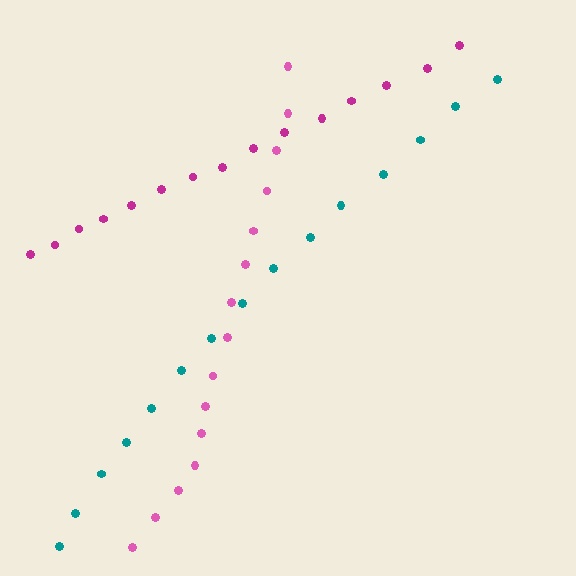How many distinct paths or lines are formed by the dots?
There are 3 distinct paths.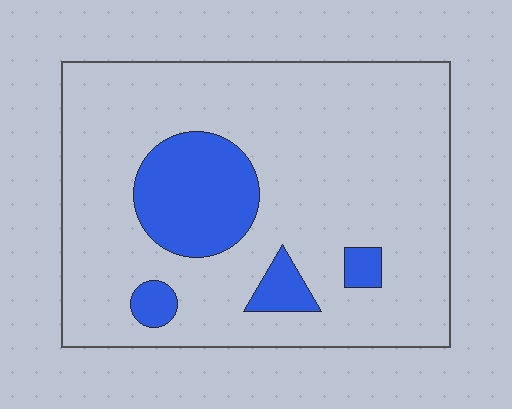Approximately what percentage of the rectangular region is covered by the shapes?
Approximately 15%.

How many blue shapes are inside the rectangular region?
4.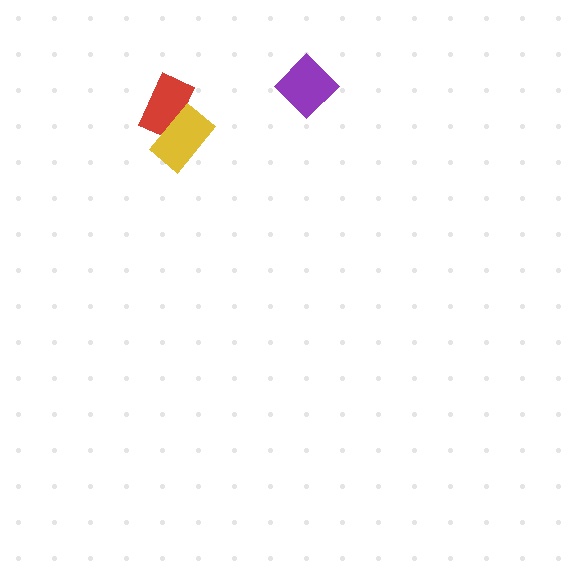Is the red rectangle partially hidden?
Yes, it is partially covered by another shape.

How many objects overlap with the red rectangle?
1 object overlaps with the red rectangle.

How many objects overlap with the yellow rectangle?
1 object overlaps with the yellow rectangle.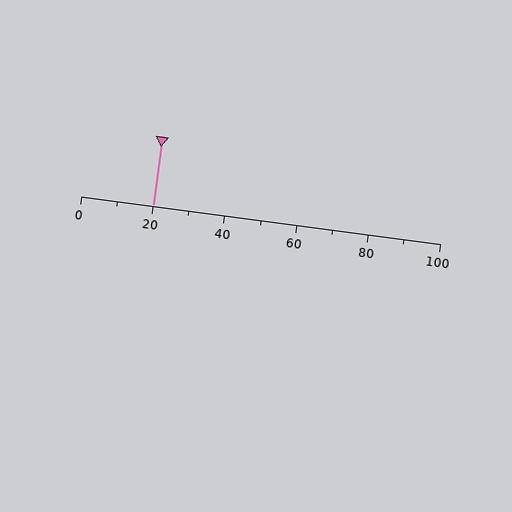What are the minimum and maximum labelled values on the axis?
The axis runs from 0 to 100.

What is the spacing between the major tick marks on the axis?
The major ticks are spaced 20 apart.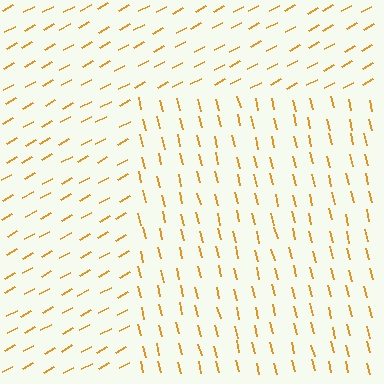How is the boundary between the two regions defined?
The boundary is defined purely by a change in line orientation (approximately 75 degrees difference). All lines are the same color and thickness.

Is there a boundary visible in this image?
Yes, there is a texture boundary formed by a change in line orientation.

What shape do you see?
I see a rectangle.